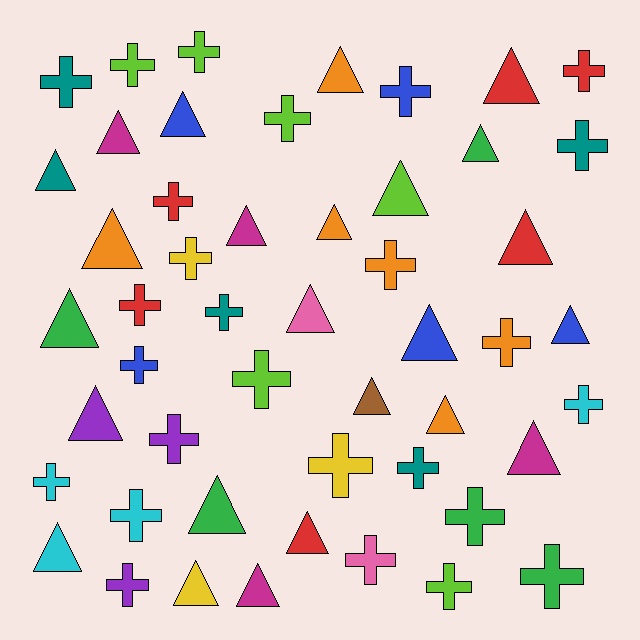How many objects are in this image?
There are 50 objects.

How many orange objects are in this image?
There are 6 orange objects.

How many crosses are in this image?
There are 26 crosses.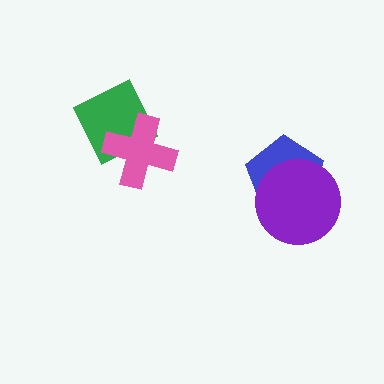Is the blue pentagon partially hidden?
Yes, it is partially covered by another shape.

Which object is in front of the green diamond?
The pink cross is in front of the green diamond.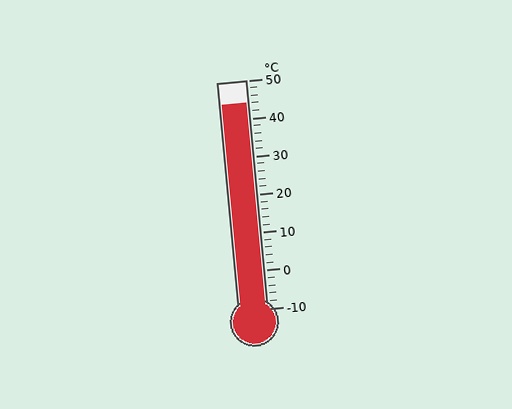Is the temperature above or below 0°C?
The temperature is above 0°C.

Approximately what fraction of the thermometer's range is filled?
The thermometer is filled to approximately 90% of its range.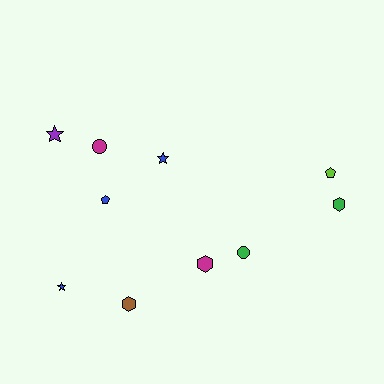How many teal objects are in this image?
There are no teal objects.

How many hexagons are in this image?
There are 3 hexagons.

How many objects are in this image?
There are 10 objects.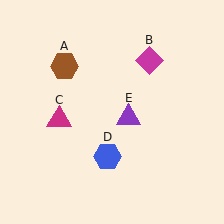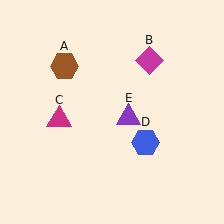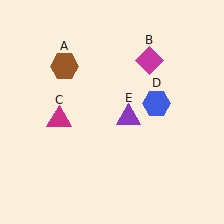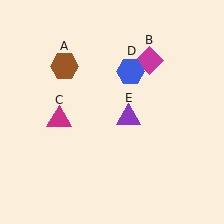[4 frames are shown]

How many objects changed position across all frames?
1 object changed position: blue hexagon (object D).